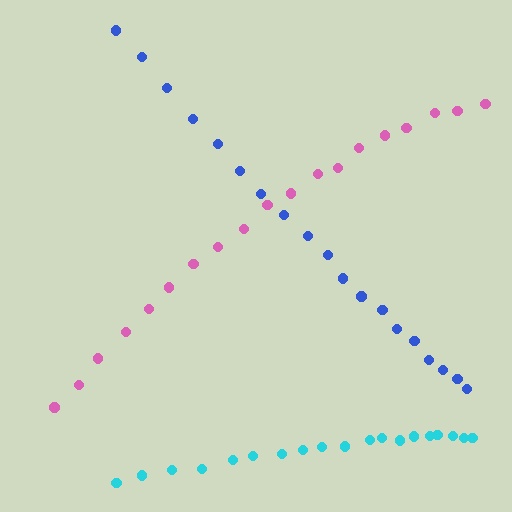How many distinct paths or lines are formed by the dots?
There are 3 distinct paths.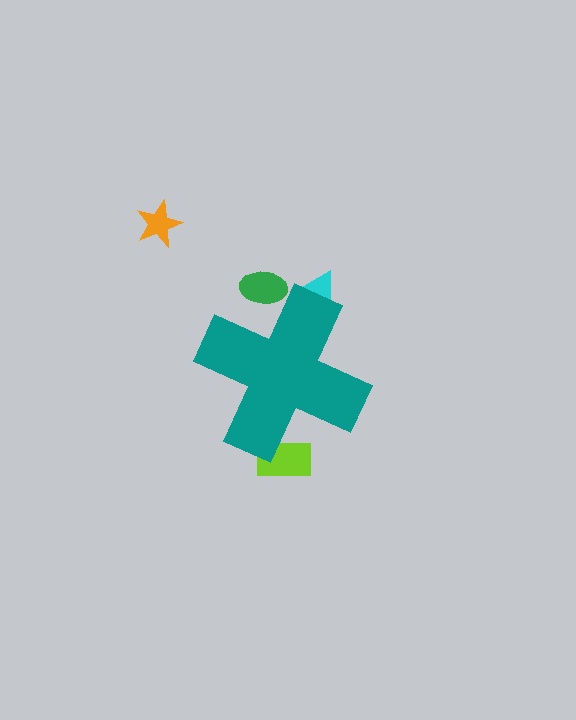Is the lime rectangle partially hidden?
Yes, the lime rectangle is partially hidden behind the teal cross.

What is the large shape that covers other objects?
A teal cross.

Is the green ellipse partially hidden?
Yes, the green ellipse is partially hidden behind the teal cross.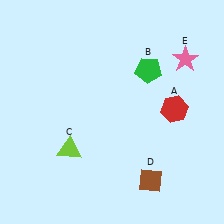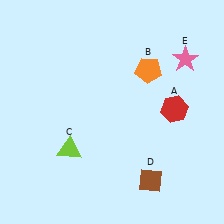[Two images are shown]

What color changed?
The pentagon (B) changed from green in Image 1 to orange in Image 2.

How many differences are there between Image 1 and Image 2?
There is 1 difference between the two images.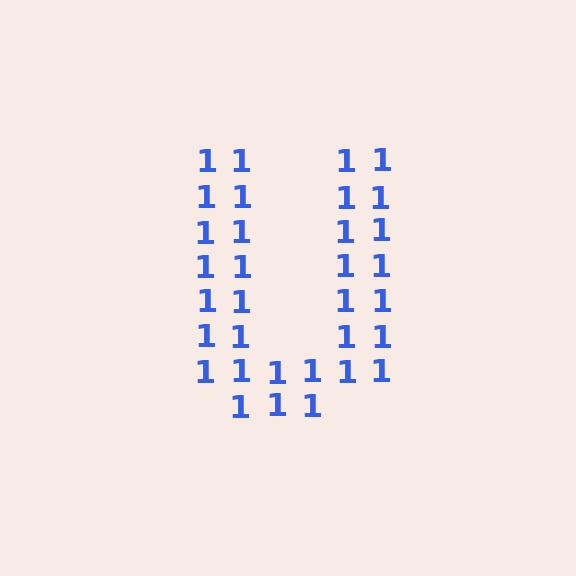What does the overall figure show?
The overall figure shows the letter U.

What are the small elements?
The small elements are digit 1's.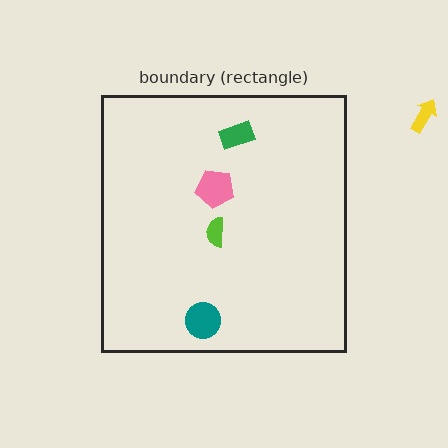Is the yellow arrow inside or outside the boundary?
Outside.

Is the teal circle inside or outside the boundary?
Inside.